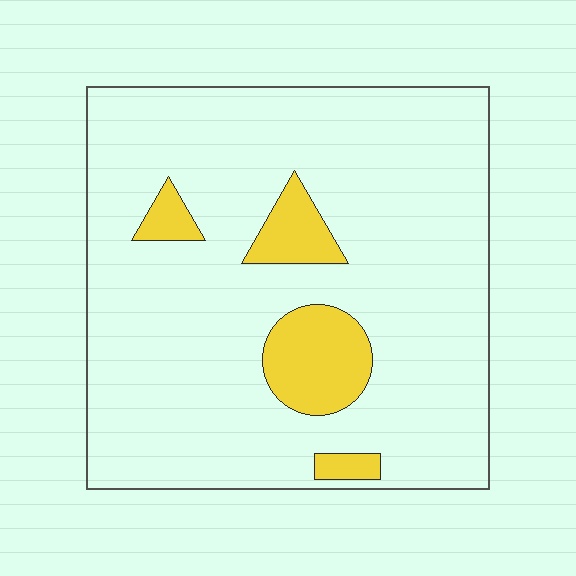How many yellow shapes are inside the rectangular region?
4.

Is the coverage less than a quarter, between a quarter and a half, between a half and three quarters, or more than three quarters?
Less than a quarter.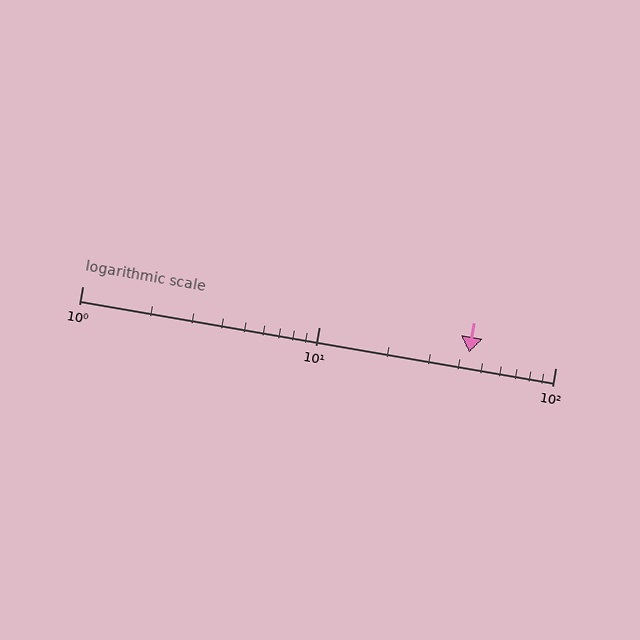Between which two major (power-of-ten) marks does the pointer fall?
The pointer is between 10 and 100.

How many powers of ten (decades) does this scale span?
The scale spans 2 decades, from 1 to 100.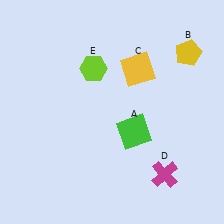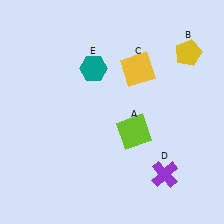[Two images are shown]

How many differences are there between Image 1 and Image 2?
There are 3 differences between the two images.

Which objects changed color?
A changed from green to lime. D changed from magenta to purple. E changed from lime to teal.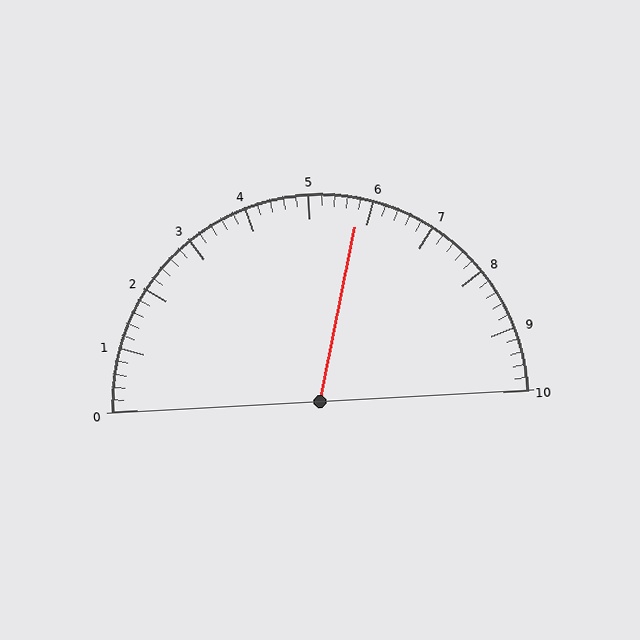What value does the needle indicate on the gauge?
The needle indicates approximately 5.8.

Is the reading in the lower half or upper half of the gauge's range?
The reading is in the upper half of the range (0 to 10).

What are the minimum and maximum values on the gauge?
The gauge ranges from 0 to 10.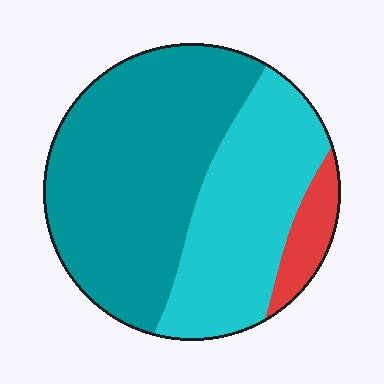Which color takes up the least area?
Red, at roughly 10%.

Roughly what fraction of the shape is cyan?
Cyan covers around 35% of the shape.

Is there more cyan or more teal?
Teal.